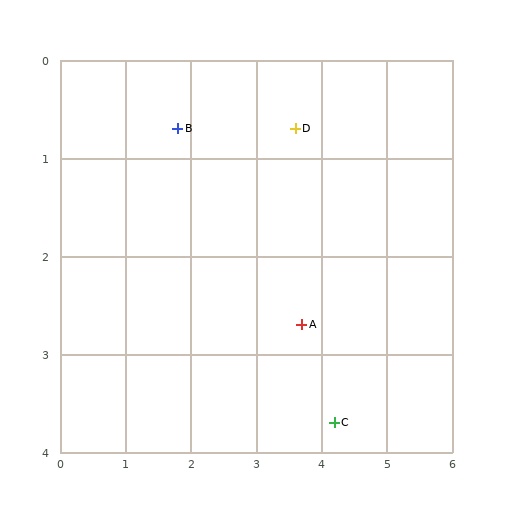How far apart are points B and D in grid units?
Points B and D are about 1.8 grid units apart.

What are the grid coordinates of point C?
Point C is at approximately (4.2, 3.7).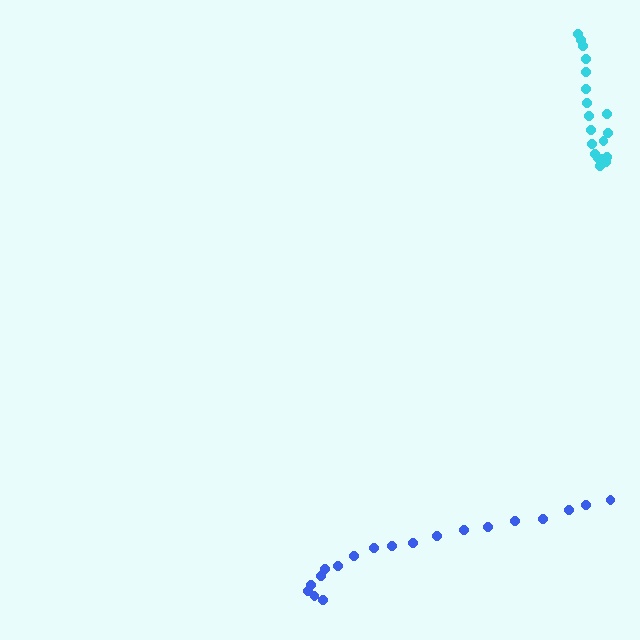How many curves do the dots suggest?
There are 2 distinct paths.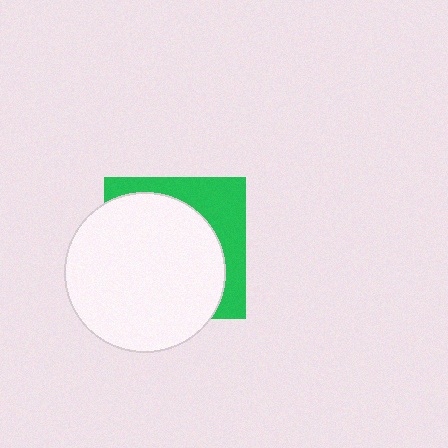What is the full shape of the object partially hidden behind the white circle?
The partially hidden object is a green square.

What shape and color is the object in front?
The object in front is a white circle.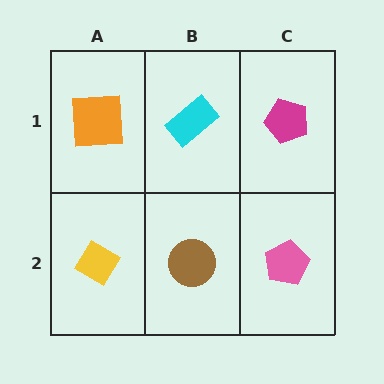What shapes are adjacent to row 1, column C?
A pink pentagon (row 2, column C), a cyan rectangle (row 1, column B).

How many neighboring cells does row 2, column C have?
2.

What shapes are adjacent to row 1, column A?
A yellow diamond (row 2, column A), a cyan rectangle (row 1, column B).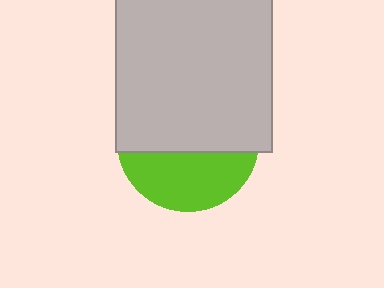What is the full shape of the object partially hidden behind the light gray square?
The partially hidden object is a lime circle.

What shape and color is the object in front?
The object in front is a light gray square.